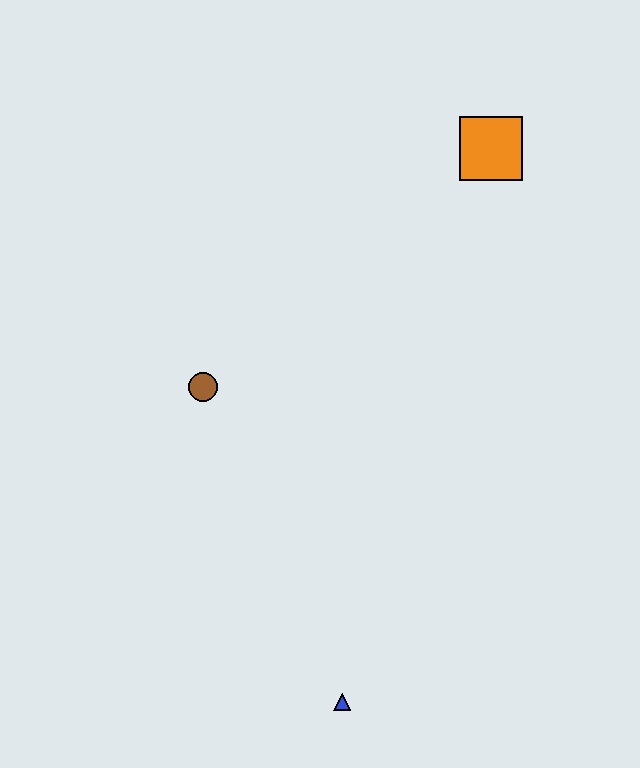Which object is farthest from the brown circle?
The orange square is farthest from the brown circle.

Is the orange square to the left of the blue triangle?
No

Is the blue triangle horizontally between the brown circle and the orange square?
Yes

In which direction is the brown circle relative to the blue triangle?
The brown circle is above the blue triangle.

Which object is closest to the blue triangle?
The brown circle is closest to the blue triangle.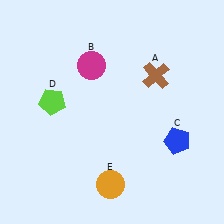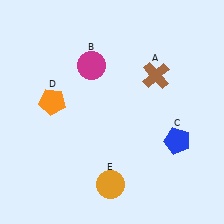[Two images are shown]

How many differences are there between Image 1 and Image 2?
There is 1 difference between the two images.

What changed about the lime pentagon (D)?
In Image 1, D is lime. In Image 2, it changed to orange.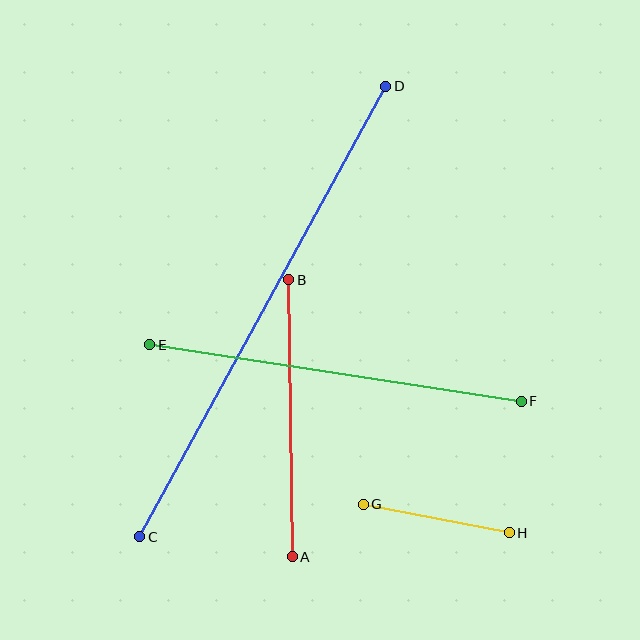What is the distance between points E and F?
The distance is approximately 376 pixels.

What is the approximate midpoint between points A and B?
The midpoint is at approximately (291, 418) pixels.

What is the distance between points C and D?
The distance is approximately 513 pixels.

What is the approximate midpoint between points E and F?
The midpoint is at approximately (336, 373) pixels.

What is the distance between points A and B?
The distance is approximately 277 pixels.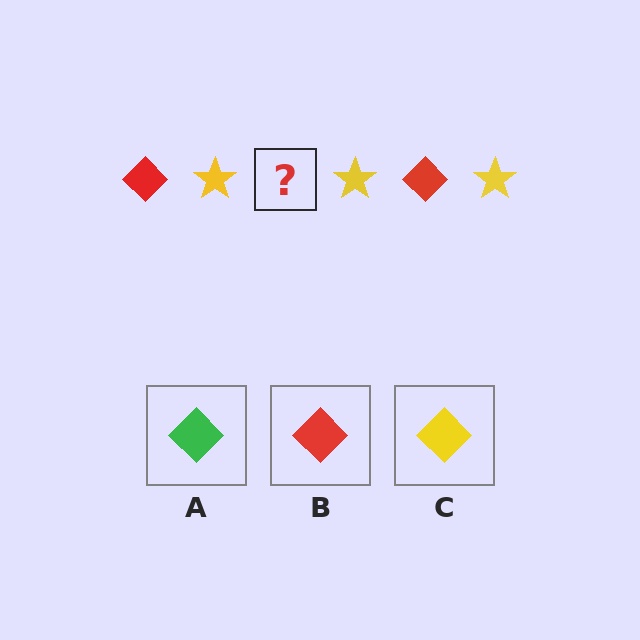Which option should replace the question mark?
Option B.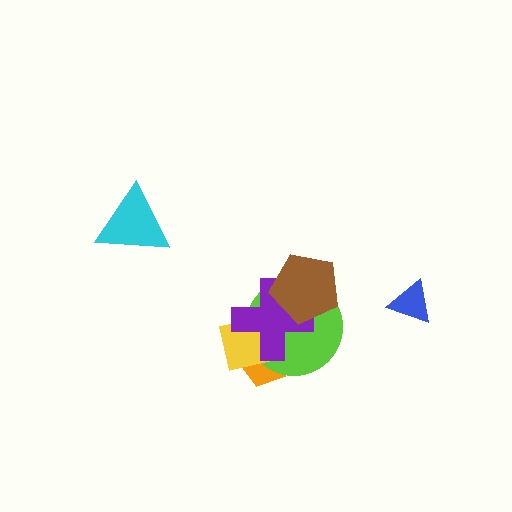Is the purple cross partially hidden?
Yes, it is partially covered by another shape.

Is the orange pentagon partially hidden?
Yes, it is partially covered by another shape.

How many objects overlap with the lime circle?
4 objects overlap with the lime circle.